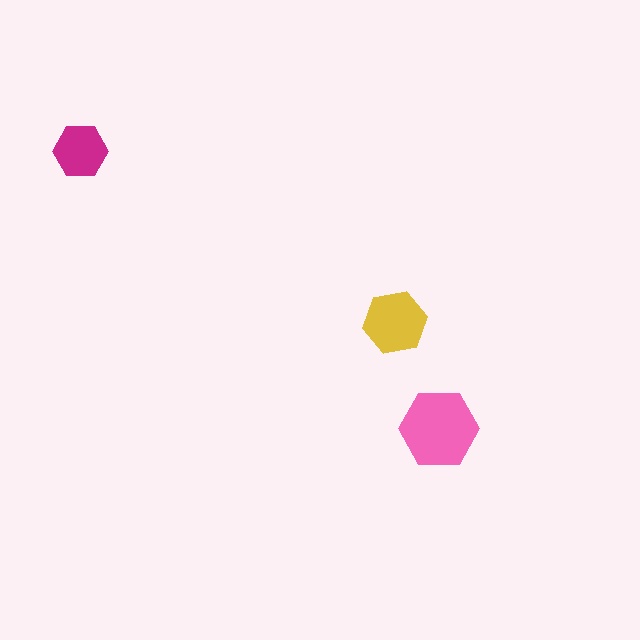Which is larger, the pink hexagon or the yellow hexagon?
The pink one.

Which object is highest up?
The magenta hexagon is topmost.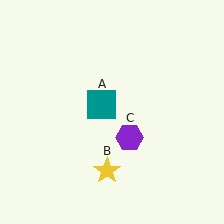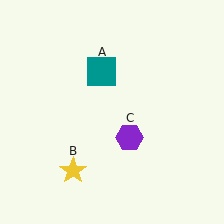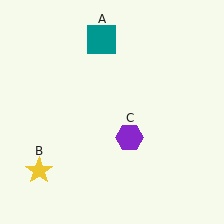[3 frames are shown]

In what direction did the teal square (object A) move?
The teal square (object A) moved up.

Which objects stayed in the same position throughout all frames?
Purple hexagon (object C) remained stationary.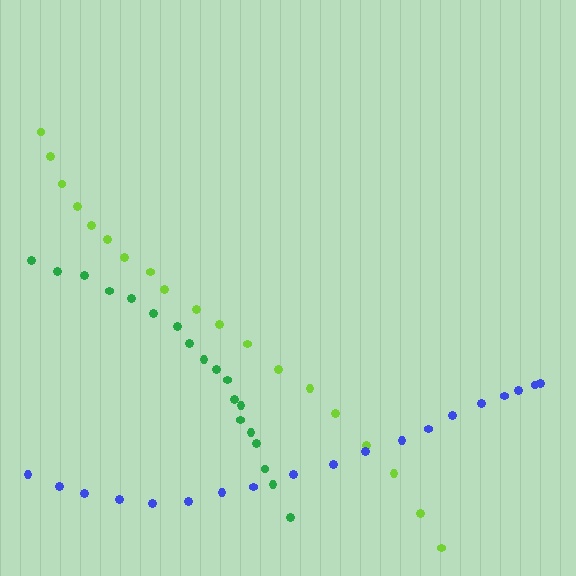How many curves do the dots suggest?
There are 3 distinct paths.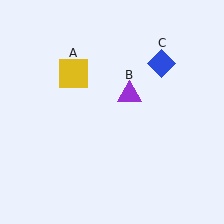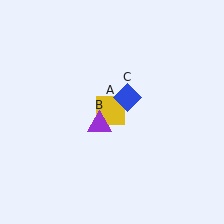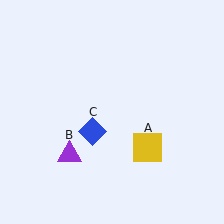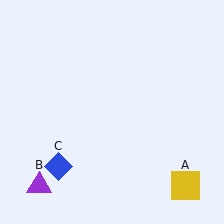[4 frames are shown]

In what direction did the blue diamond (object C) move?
The blue diamond (object C) moved down and to the left.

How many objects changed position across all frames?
3 objects changed position: yellow square (object A), purple triangle (object B), blue diamond (object C).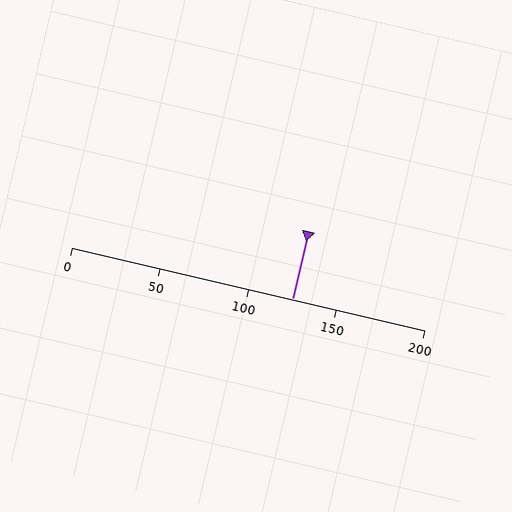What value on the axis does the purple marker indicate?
The marker indicates approximately 125.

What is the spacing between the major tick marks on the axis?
The major ticks are spaced 50 apart.